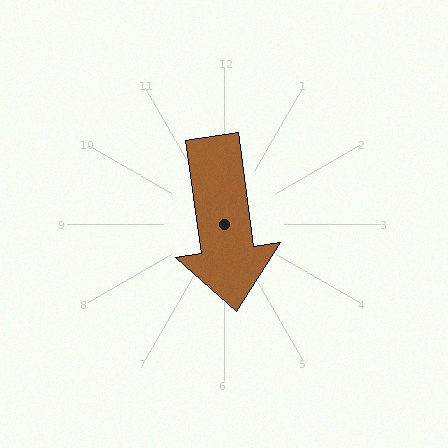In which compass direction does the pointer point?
South.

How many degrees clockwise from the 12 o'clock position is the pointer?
Approximately 172 degrees.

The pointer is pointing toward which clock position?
Roughly 6 o'clock.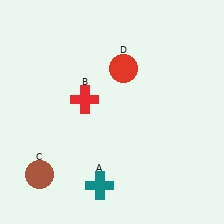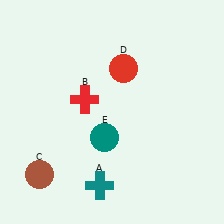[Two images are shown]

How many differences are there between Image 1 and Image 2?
There is 1 difference between the two images.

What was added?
A teal circle (E) was added in Image 2.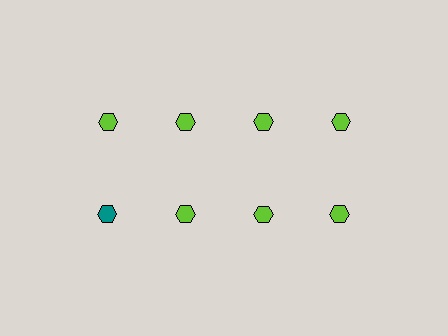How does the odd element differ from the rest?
It has a different color: teal instead of lime.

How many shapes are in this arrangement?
There are 8 shapes arranged in a grid pattern.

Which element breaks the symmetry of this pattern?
The teal hexagon in the second row, leftmost column breaks the symmetry. All other shapes are lime hexagons.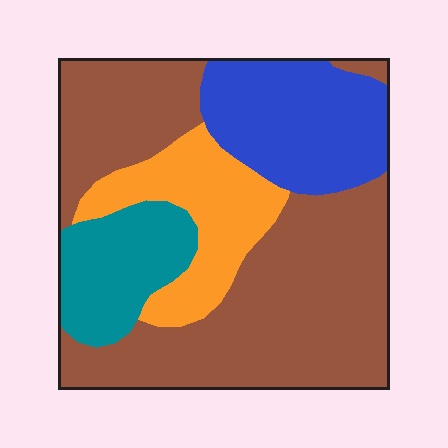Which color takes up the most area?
Brown, at roughly 50%.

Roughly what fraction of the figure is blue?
Blue covers roughly 20% of the figure.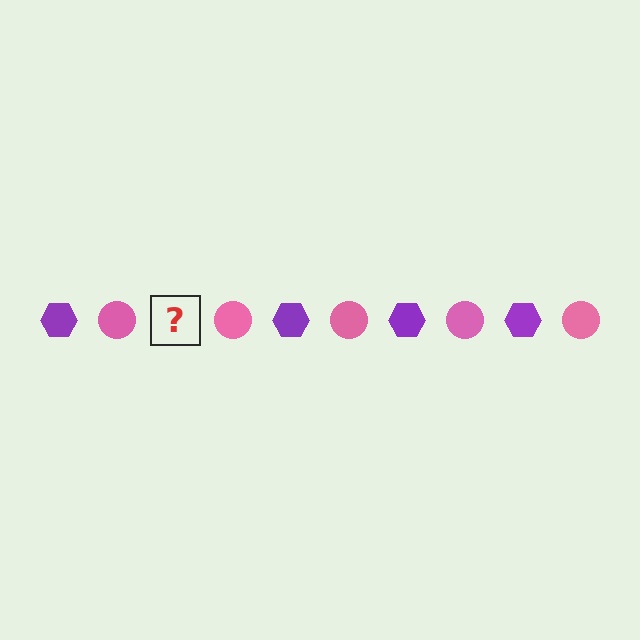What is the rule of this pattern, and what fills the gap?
The rule is that the pattern alternates between purple hexagon and pink circle. The gap should be filled with a purple hexagon.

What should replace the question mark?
The question mark should be replaced with a purple hexagon.